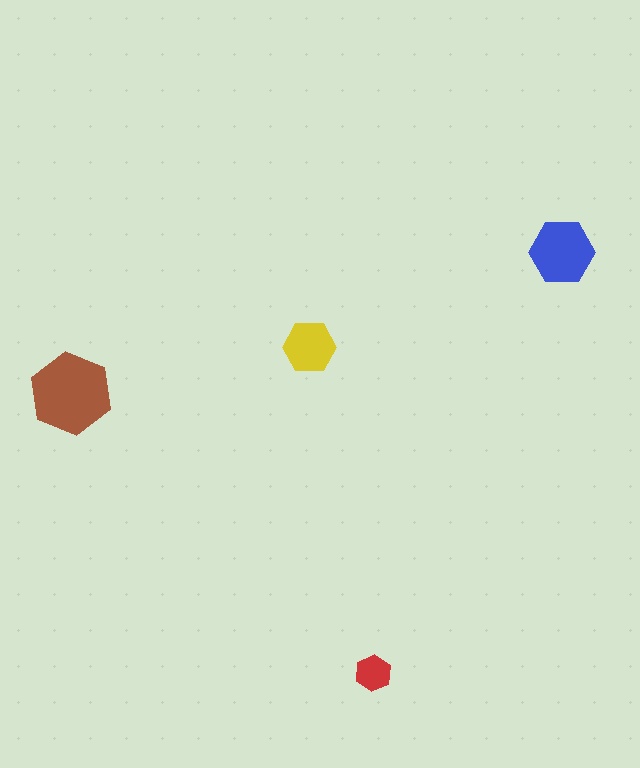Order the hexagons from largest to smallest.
the brown one, the blue one, the yellow one, the red one.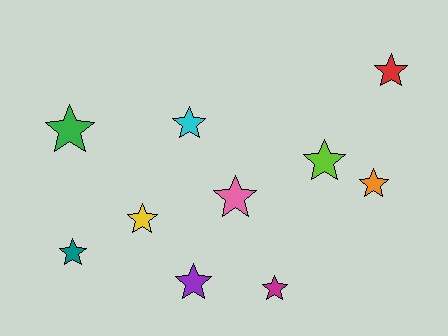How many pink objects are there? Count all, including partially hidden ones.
There is 1 pink object.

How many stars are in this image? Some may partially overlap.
There are 10 stars.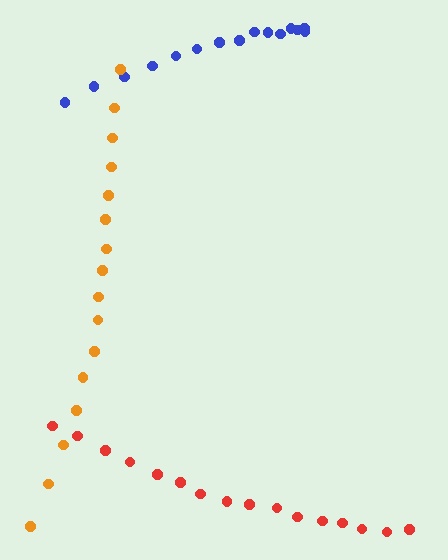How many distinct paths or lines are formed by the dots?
There are 3 distinct paths.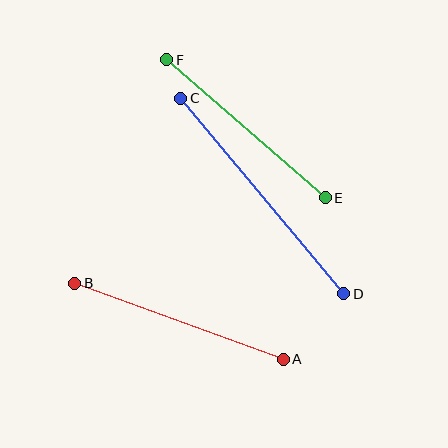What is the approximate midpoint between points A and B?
The midpoint is at approximately (179, 321) pixels.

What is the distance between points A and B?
The distance is approximately 222 pixels.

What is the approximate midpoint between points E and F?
The midpoint is at approximately (246, 129) pixels.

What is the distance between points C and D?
The distance is approximately 255 pixels.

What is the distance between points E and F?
The distance is approximately 210 pixels.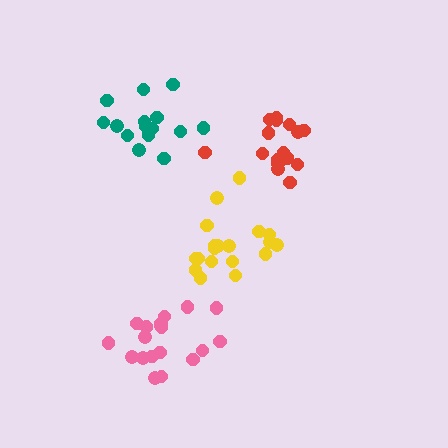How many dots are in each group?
Group 1: 15 dots, Group 2: 19 dots, Group 3: 19 dots, Group 4: 18 dots (71 total).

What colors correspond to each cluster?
The clusters are colored: teal, yellow, pink, red.